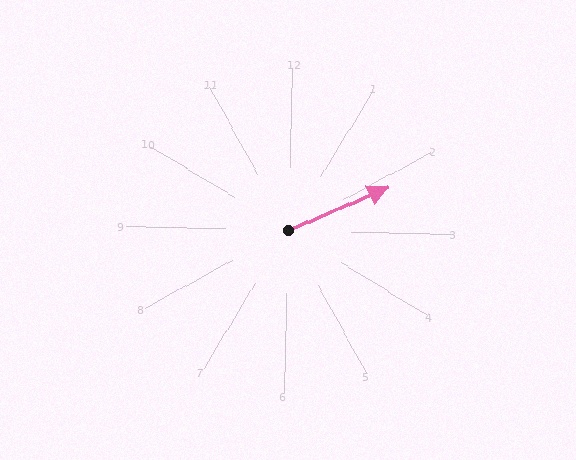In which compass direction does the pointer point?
Northeast.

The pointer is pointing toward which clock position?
Roughly 2 o'clock.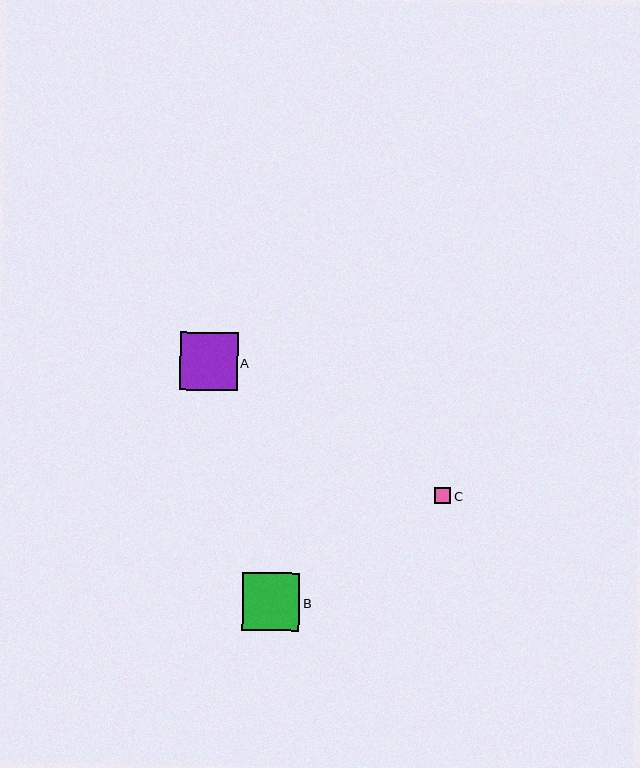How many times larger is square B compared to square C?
Square B is approximately 3.5 times the size of square C.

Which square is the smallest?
Square C is the smallest with a size of approximately 16 pixels.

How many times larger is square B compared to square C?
Square B is approximately 3.5 times the size of square C.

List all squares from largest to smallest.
From largest to smallest: A, B, C.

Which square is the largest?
Square A is the largest with a size of approximately 58 pixels.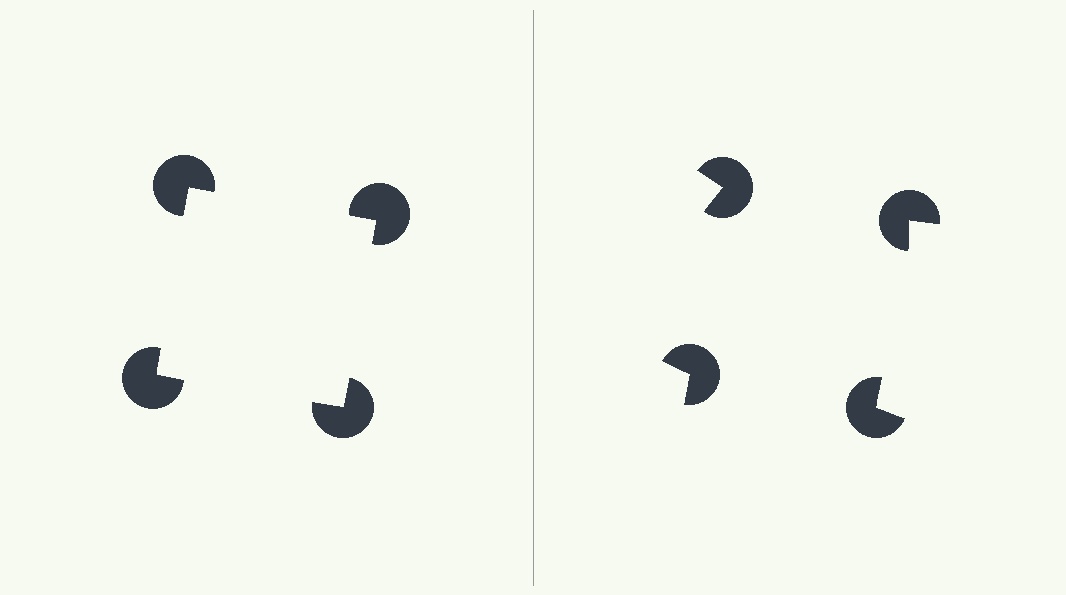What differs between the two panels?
The pac-man discs are positioned identically on both sides; only the wedge orientations differ. On the left they align to a square; on the right they are misaligned.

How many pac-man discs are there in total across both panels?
8 — 4 on each side.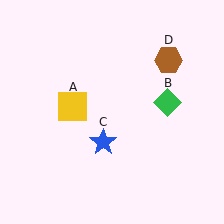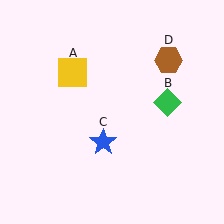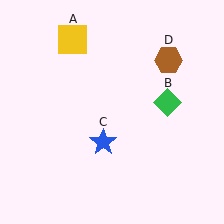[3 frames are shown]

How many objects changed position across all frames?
1 object changed position: yellow square (object A).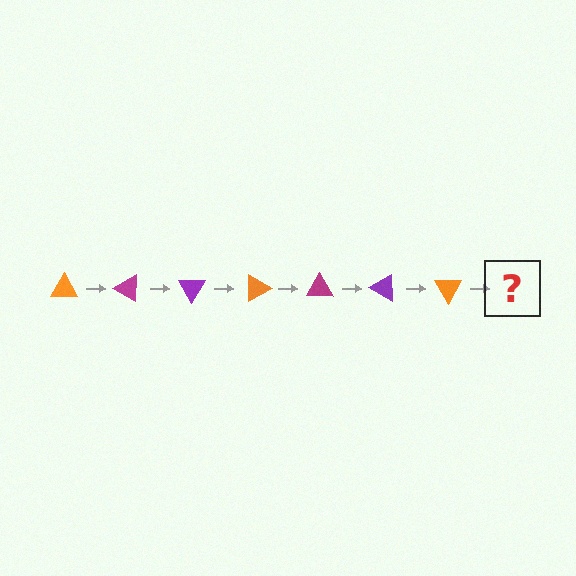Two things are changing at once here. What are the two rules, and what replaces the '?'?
The two rules are that it rotates 30 degrees each step and the color cycles through orange, magenta, and purple. The '?' should be a magenta triangle, rotated 210 degrees from the start.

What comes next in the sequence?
The next element should be a magenta triangle, rotated 210 degrees from the start.